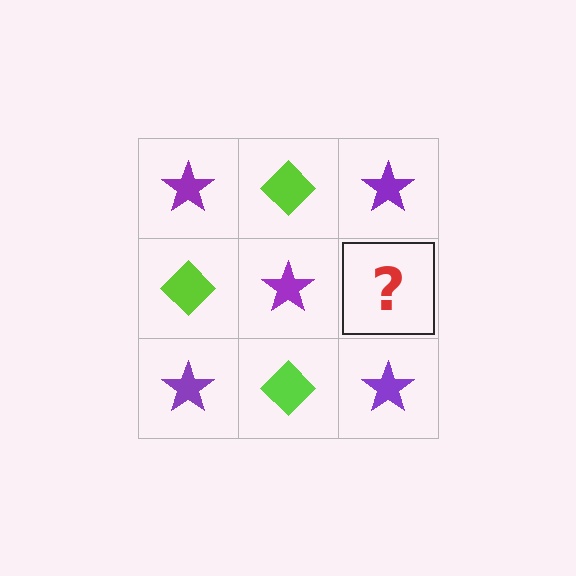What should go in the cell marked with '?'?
The missing cell should contain a lime diamond.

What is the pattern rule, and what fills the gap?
The rule is that it alternates purple star and lime diamond in a checkerboard pattern. The gap should be filled with a lime diamond.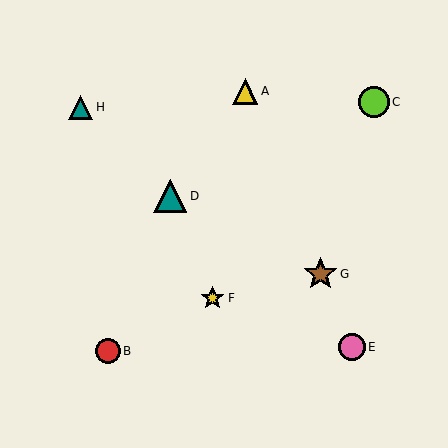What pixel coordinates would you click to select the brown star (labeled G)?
Click at (321, 274) to select the brown star G.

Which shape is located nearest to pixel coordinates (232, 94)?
The yellow triangle (labeled A) at (245, 91) is nearest to that location.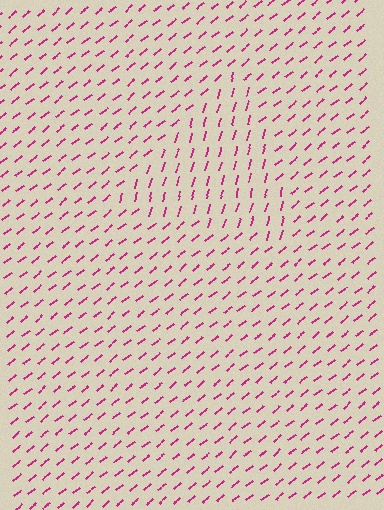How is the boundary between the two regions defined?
The boundary is defined purely by a change in line orientation (approximately 36 degrees difference). All lines are the same color and thickness.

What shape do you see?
I see a triangle.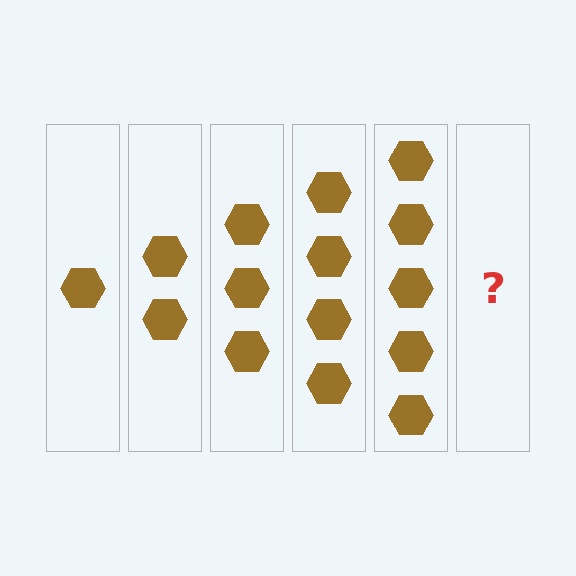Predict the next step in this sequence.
The next step is 6 hexagons.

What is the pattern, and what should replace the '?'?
The pattern is that each step adds one more hexagon. The '?' should be 6 hexagons.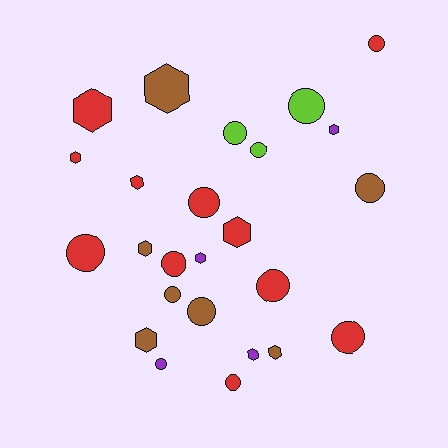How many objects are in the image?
There are 25 objects.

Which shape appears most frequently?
Circle, with 14 objects.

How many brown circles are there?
There are 3 brown circles.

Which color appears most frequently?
Red, with 11 objects.